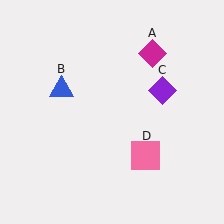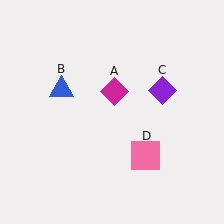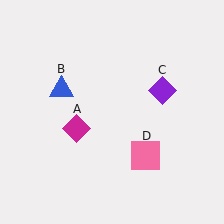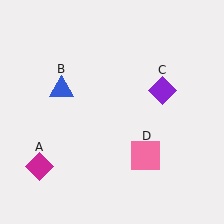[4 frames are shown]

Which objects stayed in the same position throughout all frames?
Blue triangle (object B) and purple diamond (object C) and pink square (object D) remained stationary.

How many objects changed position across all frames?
1 object changed position: magenta diamond (object A).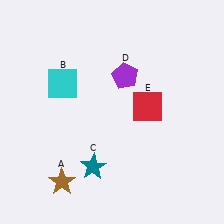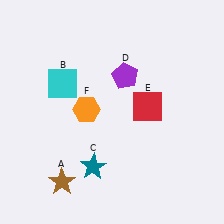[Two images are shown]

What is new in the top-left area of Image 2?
An orange hexagon (F) was added in the top-left area of Image 2.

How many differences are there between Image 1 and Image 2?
There is 1 difference between the two images.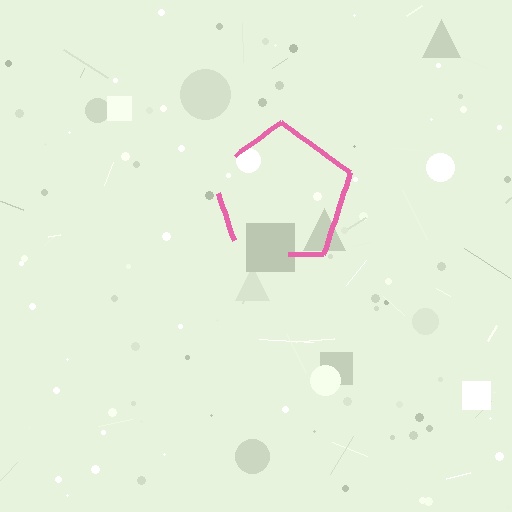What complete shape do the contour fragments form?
The contour fragments form a pentagon.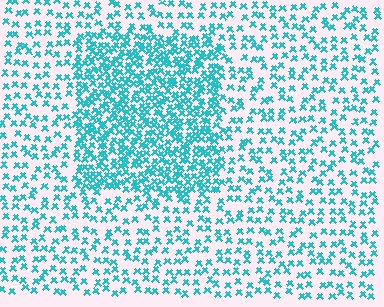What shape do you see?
I see a rectangle.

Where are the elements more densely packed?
The elements are more densely packed inside the rectangle boundary.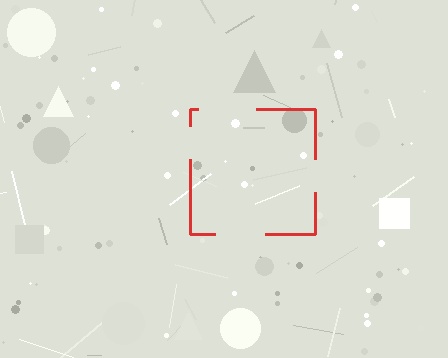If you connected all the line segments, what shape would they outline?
They would outline a square.